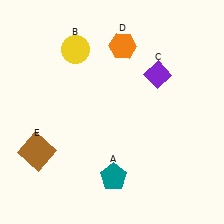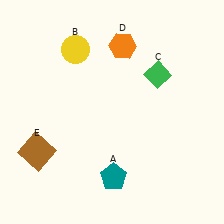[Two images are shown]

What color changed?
The diamond (C) changed from purple in Image 1 to green in Image 2.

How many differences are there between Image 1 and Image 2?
There is 1 difference between the two images.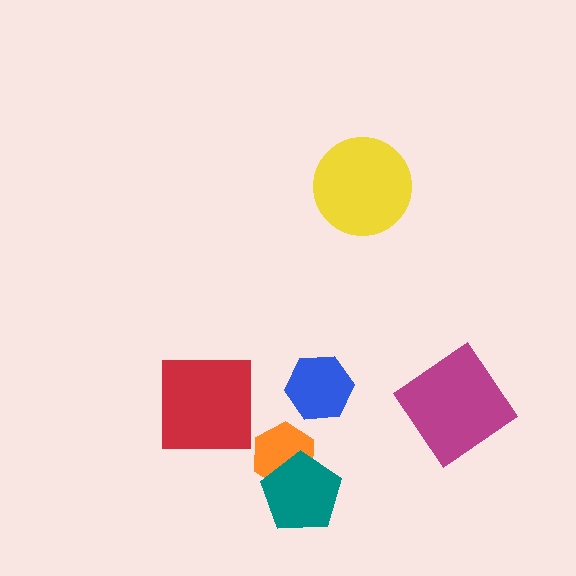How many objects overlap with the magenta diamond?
0 objects overlap with the magenta diamond.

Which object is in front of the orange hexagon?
The teal pentagon is in front of the orange hexagon.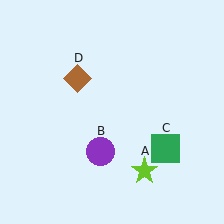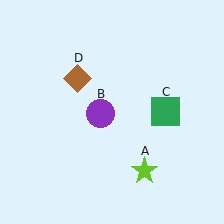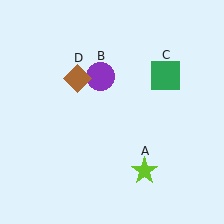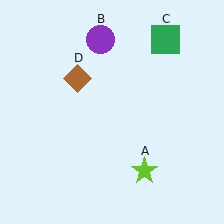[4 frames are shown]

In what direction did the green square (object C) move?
The green square (object C) moved up.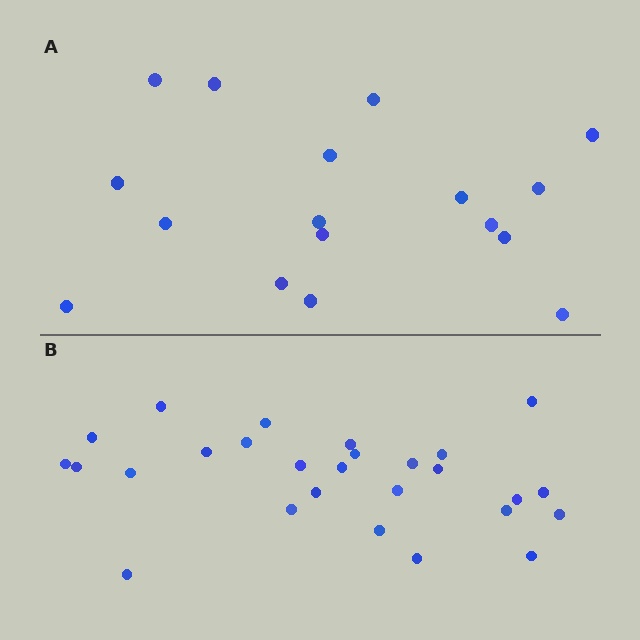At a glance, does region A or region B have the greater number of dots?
Region B (the bottom region) has more dots.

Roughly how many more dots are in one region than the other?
Region B has roughly 10 or so more dots than region A.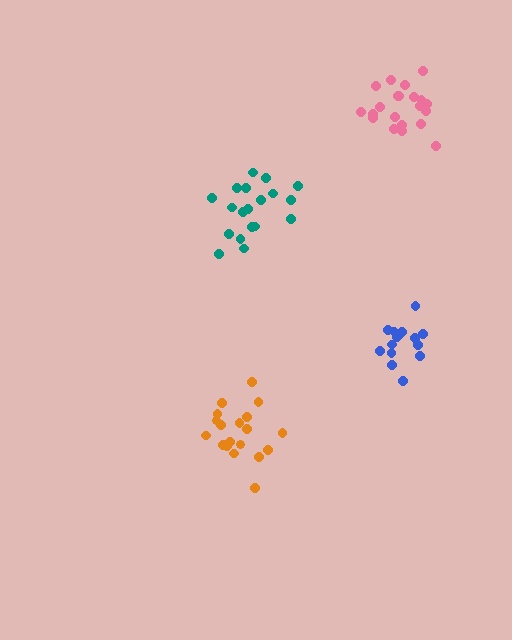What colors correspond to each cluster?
The clusters are colored: teal, orange, pink, blue.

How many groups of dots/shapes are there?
There are 4 groups.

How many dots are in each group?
Group 1: 19 dots, Group 2: 19 dots, Group 3: 21 dots, Group 4: 15 dots (74 total).